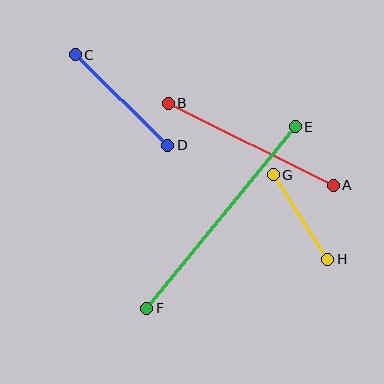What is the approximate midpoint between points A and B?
The midpoint is at approximately (251, 144) pixels.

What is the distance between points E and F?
The distance is approximately 234 pixels.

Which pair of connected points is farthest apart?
Points E and F are farthest apart.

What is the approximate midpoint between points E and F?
The midpoint is at approximately (221, 217) pixels.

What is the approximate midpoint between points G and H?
The midpoint is at approximately (300, 217) pixels.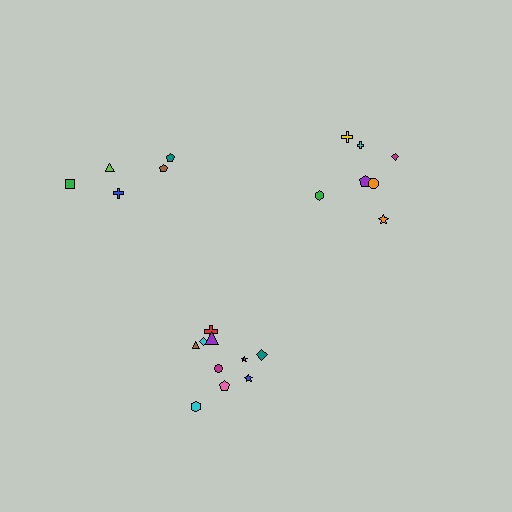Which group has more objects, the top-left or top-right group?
The top-right group.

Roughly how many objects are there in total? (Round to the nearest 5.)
Roughly 20 objects in total.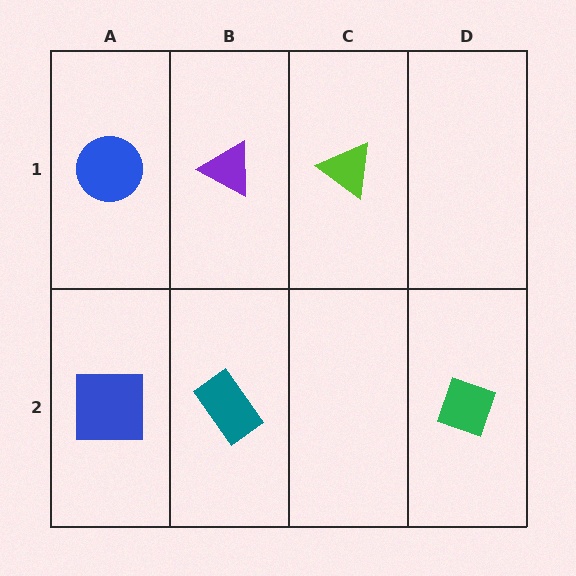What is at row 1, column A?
A blue circle.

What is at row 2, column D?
A green diamond.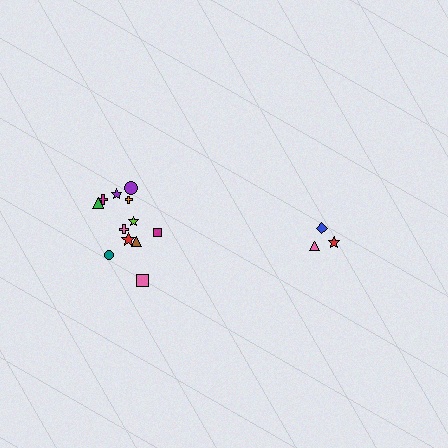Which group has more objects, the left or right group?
The left group.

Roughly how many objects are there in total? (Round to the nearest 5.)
Roughly 15 objects in total.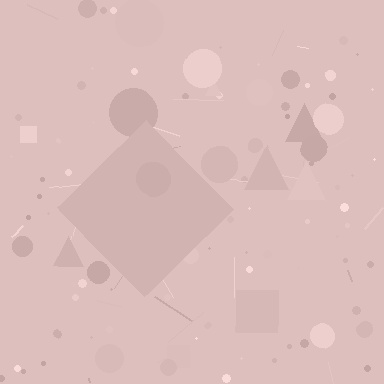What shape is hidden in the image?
A diamond is hidden in the image.